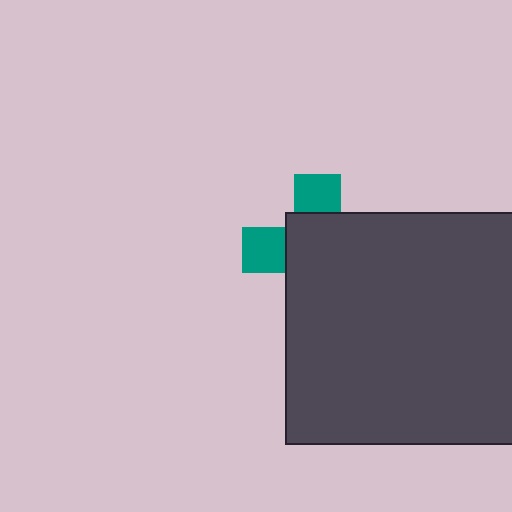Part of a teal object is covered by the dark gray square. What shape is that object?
It is a cross.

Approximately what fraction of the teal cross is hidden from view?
Roughly 68% of the teal cross is hidden behind the dark gray square.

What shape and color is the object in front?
The object in front is a dark gray square.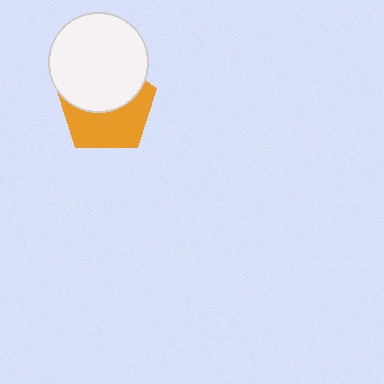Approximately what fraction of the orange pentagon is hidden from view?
Roughly 49% of the orange pentagon is hidden behind the white circle.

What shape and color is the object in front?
The object in front is a white circle.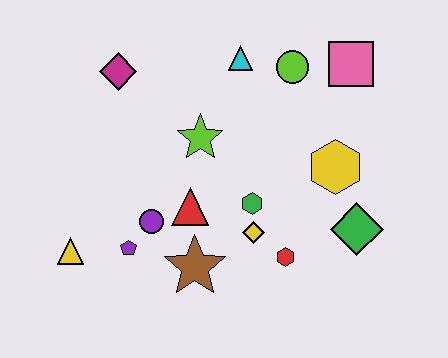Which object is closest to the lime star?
The red triangle is closest to the lime star.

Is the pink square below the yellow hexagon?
No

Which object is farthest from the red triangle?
The pink square is farthest from the red triangle.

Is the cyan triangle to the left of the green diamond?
Yes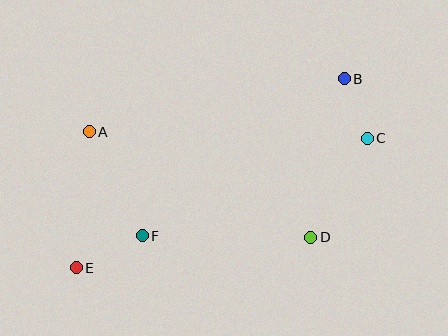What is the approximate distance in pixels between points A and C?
The distance between A and C is approximately 278 pixels.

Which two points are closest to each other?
Points B and C are closest to each other.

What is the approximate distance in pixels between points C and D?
The distance between C and D is approximately 114 pixels.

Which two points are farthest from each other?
Points B and E are farthest from each other.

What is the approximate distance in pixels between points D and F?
The distance between D and F is approximately 168 pixels.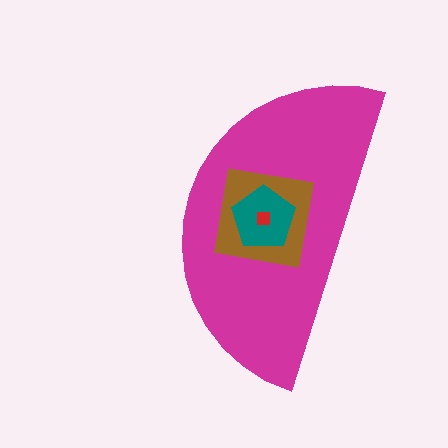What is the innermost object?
The red square.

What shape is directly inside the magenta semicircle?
The brown square.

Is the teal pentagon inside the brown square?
Yes.